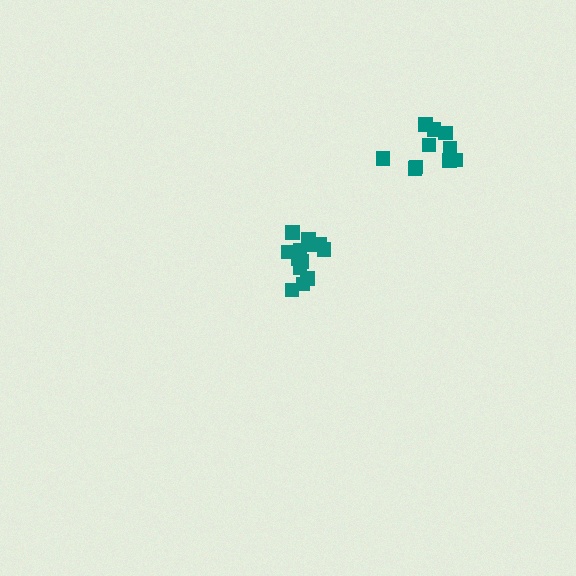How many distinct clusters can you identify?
There are 2 distinct clusters.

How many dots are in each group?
Group 1: 14 dots, Group 2: 10 dots (24 total).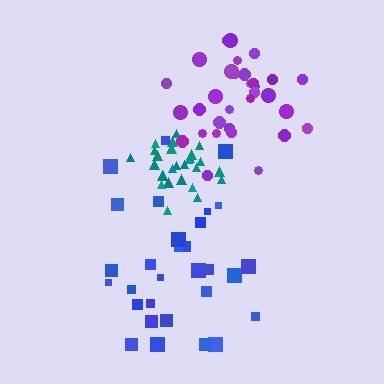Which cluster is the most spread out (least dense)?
Blue.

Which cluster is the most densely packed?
Teal.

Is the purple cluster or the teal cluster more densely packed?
Teal.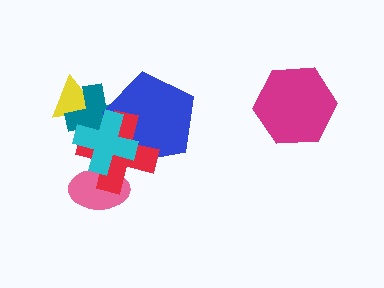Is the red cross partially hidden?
Yes, it is partially covered by another shape.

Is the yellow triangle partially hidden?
Yes, it is partially covered by another shape.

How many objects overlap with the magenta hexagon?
0 objects overlap with the magenta hexagon.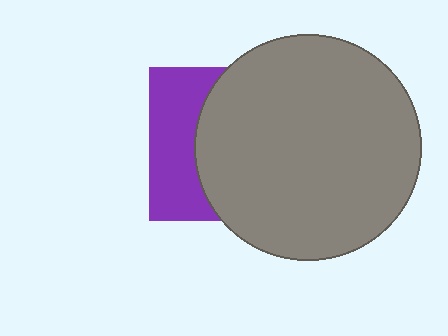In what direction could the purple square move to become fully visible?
The purple square could move left. That would shift it out from behind the gray circle entirely.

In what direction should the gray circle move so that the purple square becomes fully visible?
The gray circle should move right. That is the shortest direction to clear the overlap and leave the purple square fully visible.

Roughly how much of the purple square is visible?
A small part of it is visible (roughly 35%).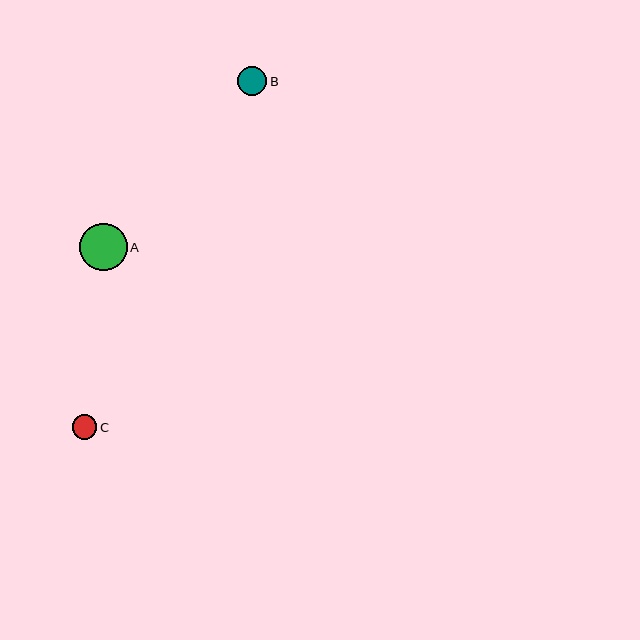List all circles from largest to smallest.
From largest to smallest: A, B, C.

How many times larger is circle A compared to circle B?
Circle A is approximately 1.7 times the size of circle B.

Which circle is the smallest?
Circle C is the smallest with a size of approximately 25 pixels.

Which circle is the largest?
Circle A is the largest with a size of approximately 48 pixels.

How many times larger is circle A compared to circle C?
Circle A is approximately 1.9 times the size of circle C.